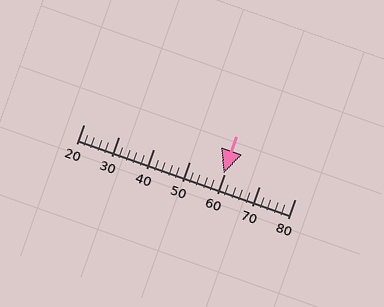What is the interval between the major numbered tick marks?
The major tick marks are spaced 10 units apart.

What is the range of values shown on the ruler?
The ruler shows values from 20 to 80.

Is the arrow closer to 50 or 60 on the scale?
The arrow is closer to 60.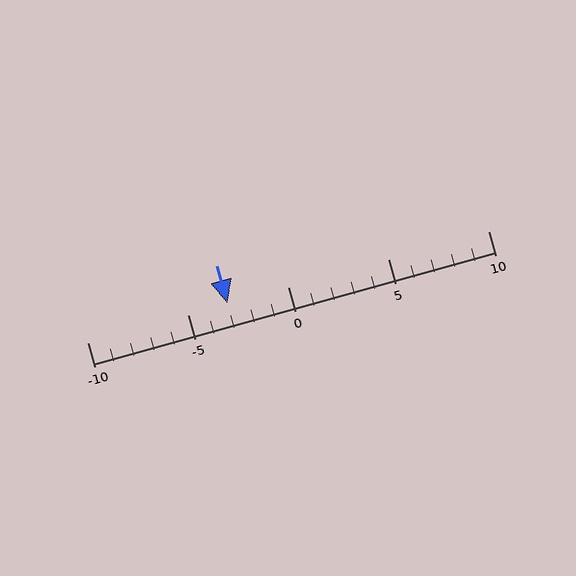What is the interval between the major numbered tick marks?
The major tick marks are spaced 5 units apart.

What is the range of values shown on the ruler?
The ruler shows values from -10 to 10.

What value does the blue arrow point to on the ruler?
The blue arrow points to approximately -3.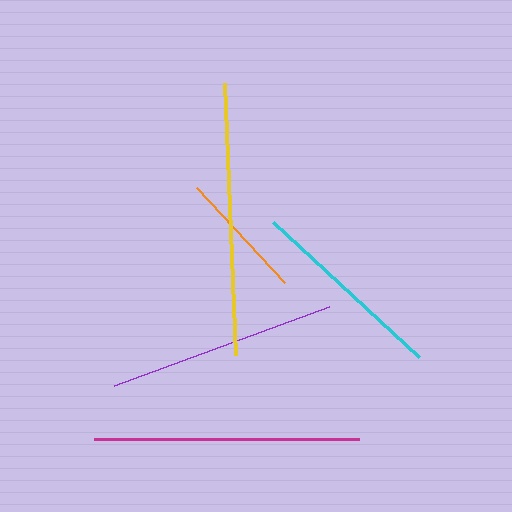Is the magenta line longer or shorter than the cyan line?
The magenta line is longer than the cyan line.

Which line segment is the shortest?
The orange line is the shortest at approximately 130 pixels.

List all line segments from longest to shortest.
From longest to shortest: yellow, magenta, purple, cyan, orange.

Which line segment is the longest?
The yellow line is the longest at approximately 273 pixels.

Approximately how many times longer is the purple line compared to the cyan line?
The purple line is approximately 1.2 times the length of the cyan line.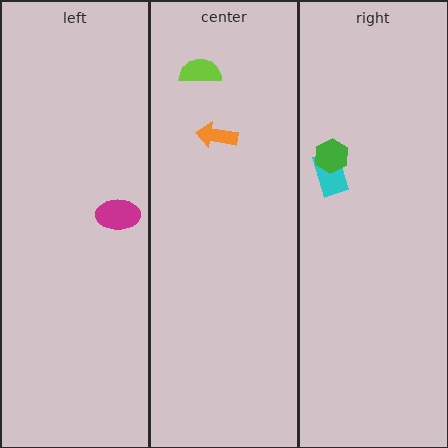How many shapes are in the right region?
2.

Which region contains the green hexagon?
The right region.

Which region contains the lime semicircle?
The center region.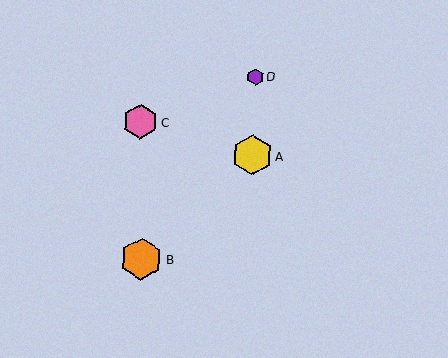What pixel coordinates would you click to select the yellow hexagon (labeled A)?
Click at (252, 155) to select the yellow hexagon A.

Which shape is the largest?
The orange hexagon (labeled B) is the largest.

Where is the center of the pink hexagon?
The center of the pink hexagon is at (140, 122).